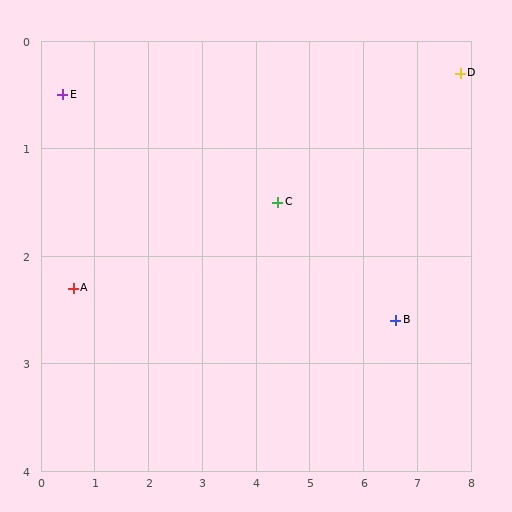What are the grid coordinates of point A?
Point A is at approximately (0.6, 2.3).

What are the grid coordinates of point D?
Point D is at approximately (7.8, 0.3).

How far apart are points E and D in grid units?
Points E and D are about 7.4 grid units apart.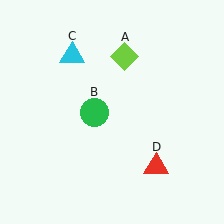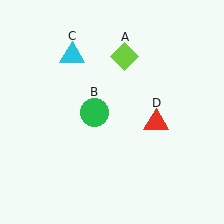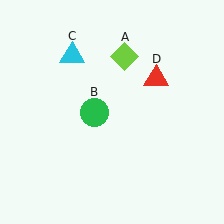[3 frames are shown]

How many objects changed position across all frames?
1 object changed position: red triangle (object D).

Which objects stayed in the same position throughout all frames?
Lime diamond (object A) and green circle (object B) and cyan triangle (object C) remained stationary.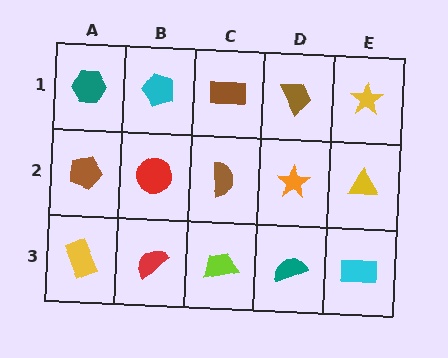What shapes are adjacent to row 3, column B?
A red circle (row 2, column B), a yellow rectangle (row 3, column A), a lime trapezoid (row 3, column C).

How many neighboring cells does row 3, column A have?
2.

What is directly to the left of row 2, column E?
An orange star.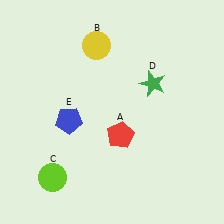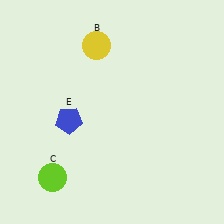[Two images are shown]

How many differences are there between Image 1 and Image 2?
There are 2 differences between the two images.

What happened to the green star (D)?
The green star (D) was removed in Image 2. It was in the top-right area of Image 1.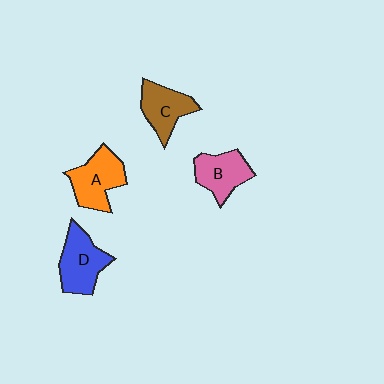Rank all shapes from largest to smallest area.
From largest to smallest: D (blue), A (orange), B (pink), C (brown).